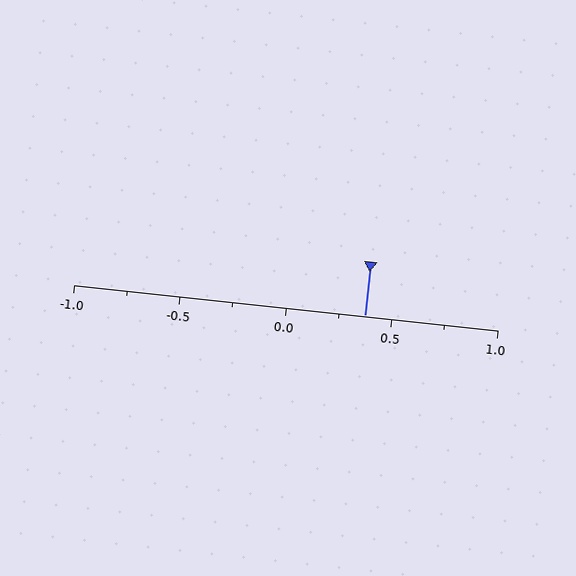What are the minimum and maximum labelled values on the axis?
The axis runs from -1.0 to 1.0.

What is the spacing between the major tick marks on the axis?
The major ticks are spaced 0.5 apart.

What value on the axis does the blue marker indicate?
The marker indicates approximately 0.38.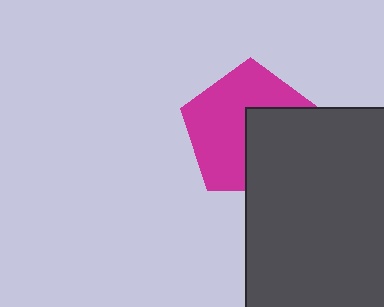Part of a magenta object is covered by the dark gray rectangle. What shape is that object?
It is a pentagon.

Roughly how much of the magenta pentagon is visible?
About half of it is visible (roughly 60%).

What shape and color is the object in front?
The object in front is a dark gray rectangle.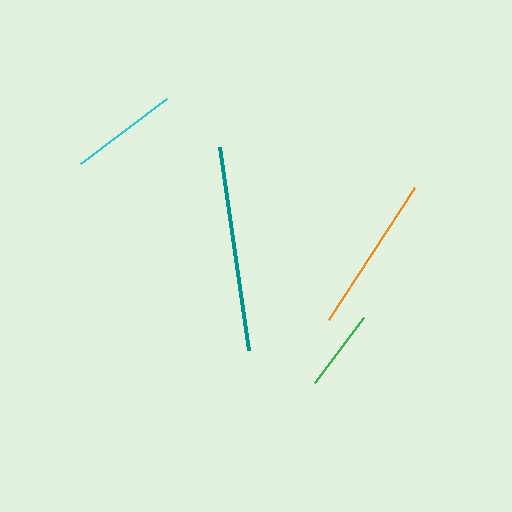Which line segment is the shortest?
The green line is the shortest at approximately 82 pixels.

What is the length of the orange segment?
The orange segment is approximately 158 pixels long.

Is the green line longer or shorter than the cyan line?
The cyan line is longer than the green line.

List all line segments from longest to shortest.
From longest to shortest: teal, orange, cyan, green.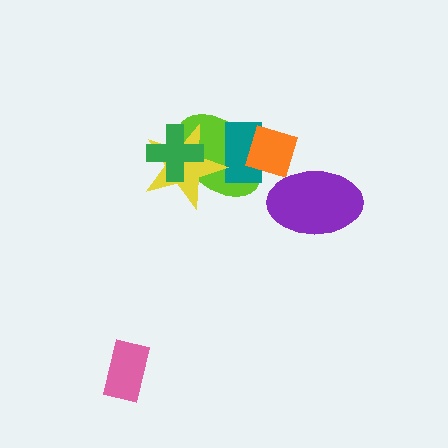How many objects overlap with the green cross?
2 objects overlap with the green cross.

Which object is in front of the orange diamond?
The purple ellipse is in front of the orange diamond.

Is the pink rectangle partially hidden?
No, no other shape covers it.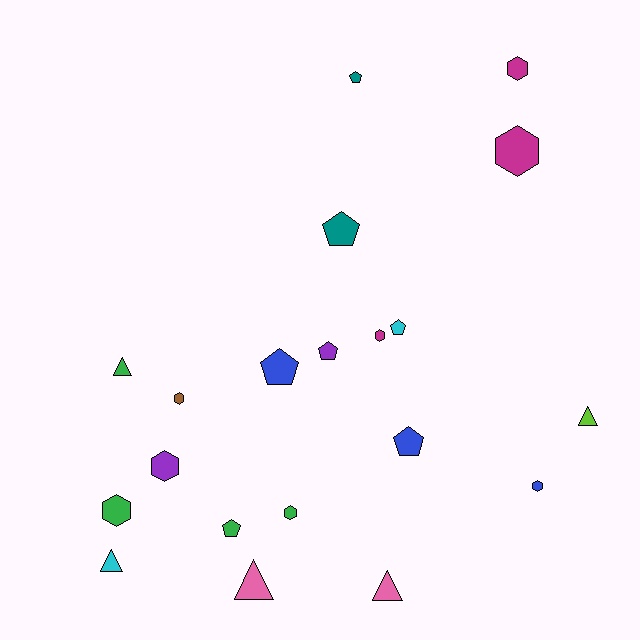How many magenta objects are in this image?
There are 3 magenta objects.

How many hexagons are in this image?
There are 8 hexagons.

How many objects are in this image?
There are 20 objects.